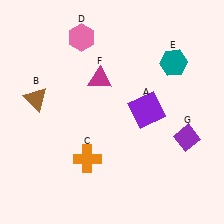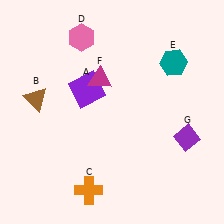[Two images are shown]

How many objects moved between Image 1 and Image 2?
2 objects moved between the two images.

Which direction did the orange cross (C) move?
The orange cross (C) moved down.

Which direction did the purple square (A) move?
The purple square (A) moved left.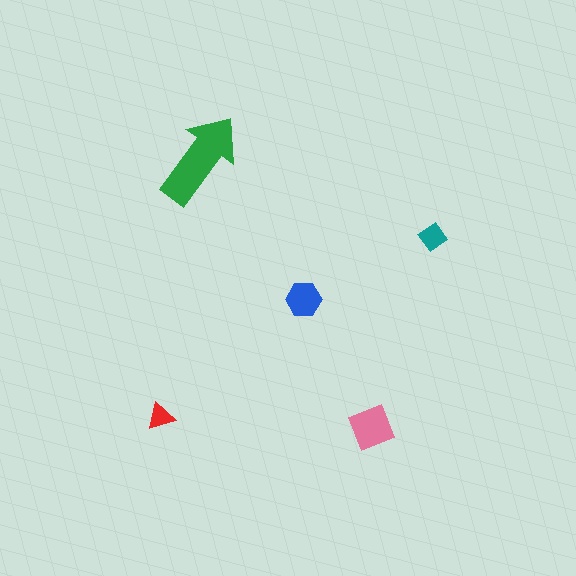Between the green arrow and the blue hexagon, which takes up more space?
The green arrow.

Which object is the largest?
The green arrow.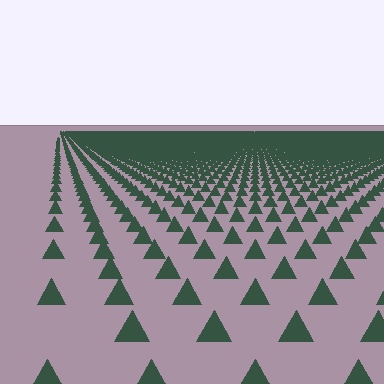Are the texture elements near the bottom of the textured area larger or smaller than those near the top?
Larger. Near the bottom, elements are closer to the viewer and appear at a bigger on-screen size.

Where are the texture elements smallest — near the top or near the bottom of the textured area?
Near the top.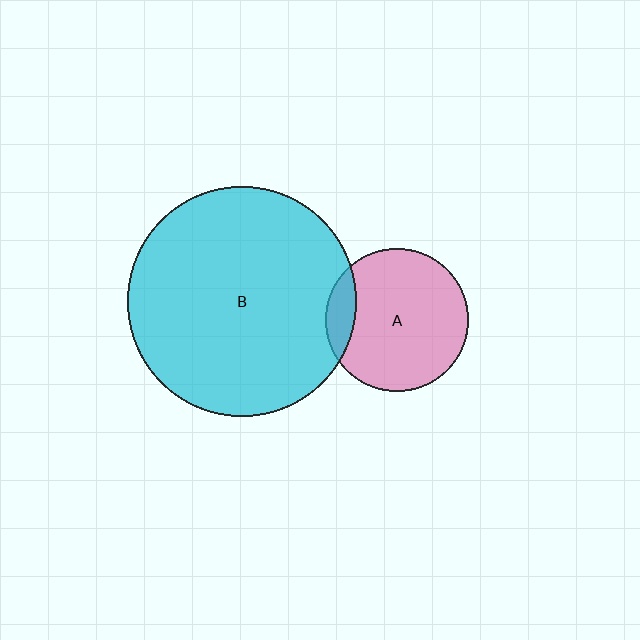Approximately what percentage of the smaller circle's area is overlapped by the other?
Approximately 15%.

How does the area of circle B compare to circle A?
Approximately 2.6 times.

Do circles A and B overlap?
Yes.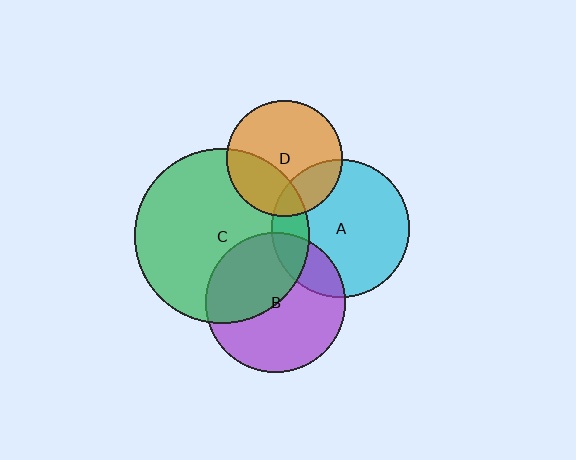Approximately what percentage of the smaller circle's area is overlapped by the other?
Approximately 30%.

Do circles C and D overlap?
Yes.